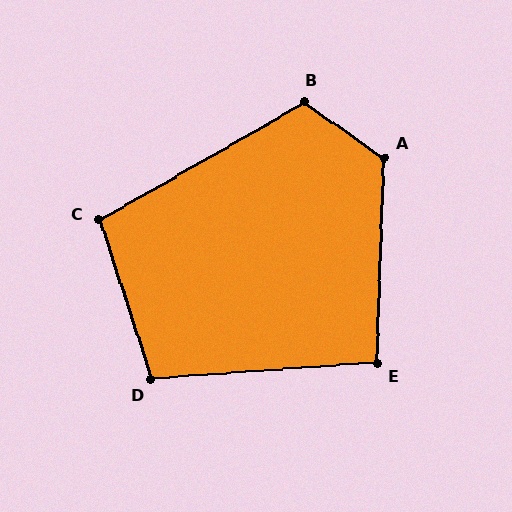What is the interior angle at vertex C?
Approximately 102 degrees (obtuse).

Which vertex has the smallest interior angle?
E, at approximately 96 degrees.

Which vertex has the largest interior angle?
A, at approximately 123 degrees.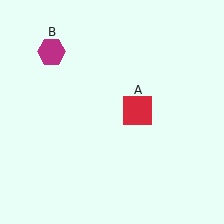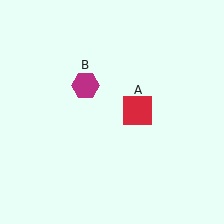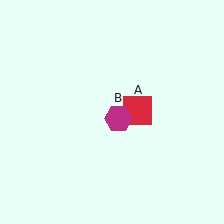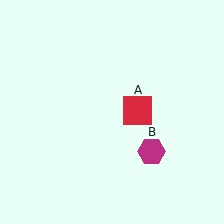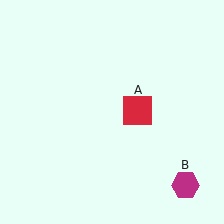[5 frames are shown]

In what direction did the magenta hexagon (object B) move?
The magenta hexagon (object B) moved down and to the right.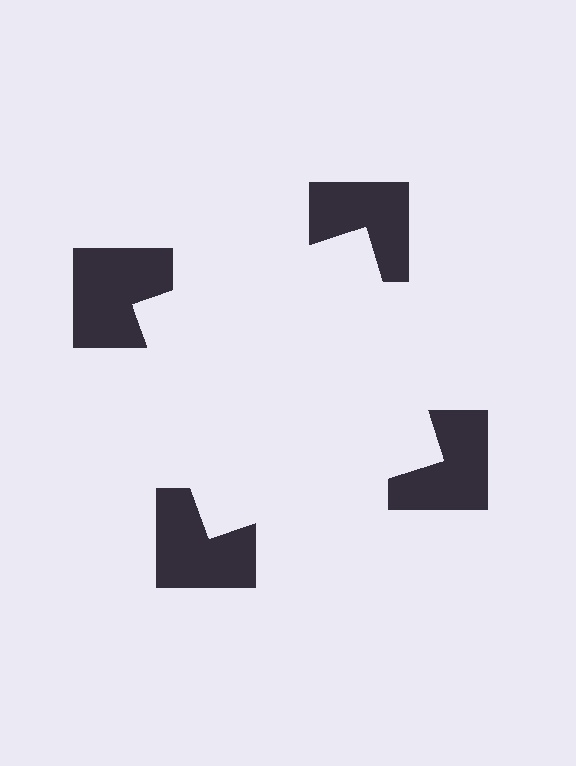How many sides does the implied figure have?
4 sides.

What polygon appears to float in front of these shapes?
An illusory square — its edges are inferred from the aligned wedge cuts in the notched squares, not physically drawn.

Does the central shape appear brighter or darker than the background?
It typically appears slightly brighter than the background, even though no actual brightness change is drawn.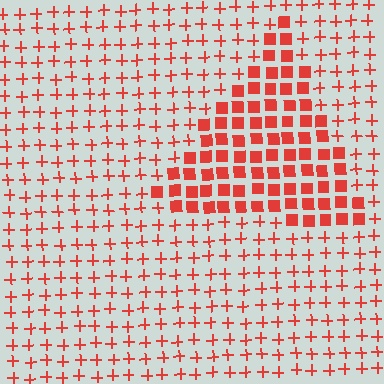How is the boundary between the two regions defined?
The boundary is defined by a change in element shape: squares inside vs. plus signs outside. All elements share the same color and spacing.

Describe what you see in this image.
The image is filled with small red elements arranged in a uniform grid. A triangle-shaped region contains squares, while the surrounding area contains plus signs. The boundary is defined purely by the change in element shape.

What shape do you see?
I see a triangle.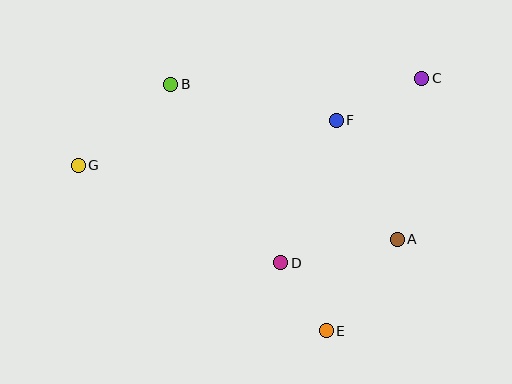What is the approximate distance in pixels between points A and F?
The distance between A and F is approximately 134 pixels.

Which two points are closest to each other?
Points D and E are closest to each other.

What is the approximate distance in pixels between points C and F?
The distance between C and F is approximately 95 pixels.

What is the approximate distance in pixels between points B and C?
The distance between B and C is approximately 251 pixels.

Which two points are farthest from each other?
Points C and G are farthest from each other.